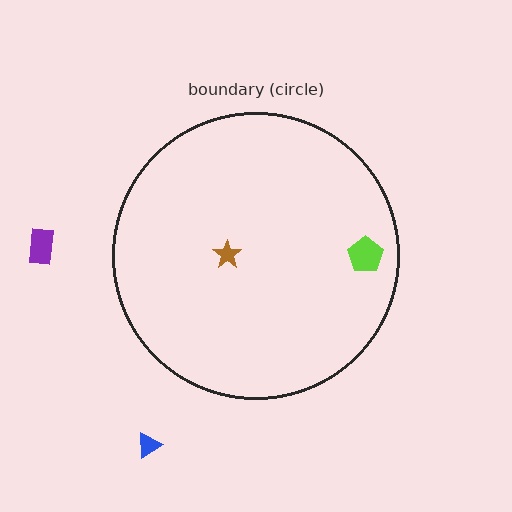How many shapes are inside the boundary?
2 inside, 2 outside.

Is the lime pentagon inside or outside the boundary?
Inside.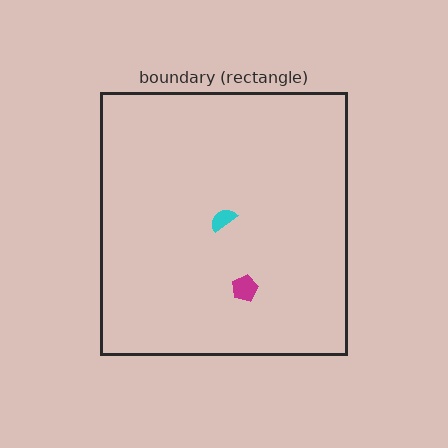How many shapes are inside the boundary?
2 inside, 0 outside.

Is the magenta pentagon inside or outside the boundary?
Inside.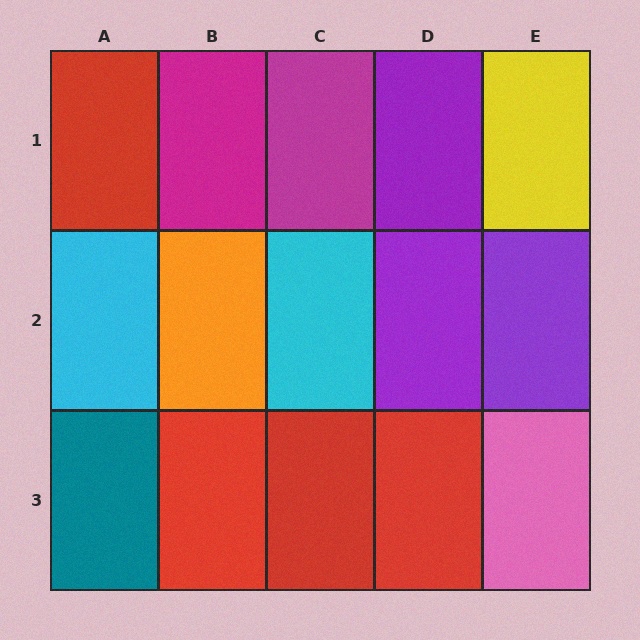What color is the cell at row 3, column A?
Teal.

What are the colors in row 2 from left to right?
Cyan, orange, cyan, purple, purple.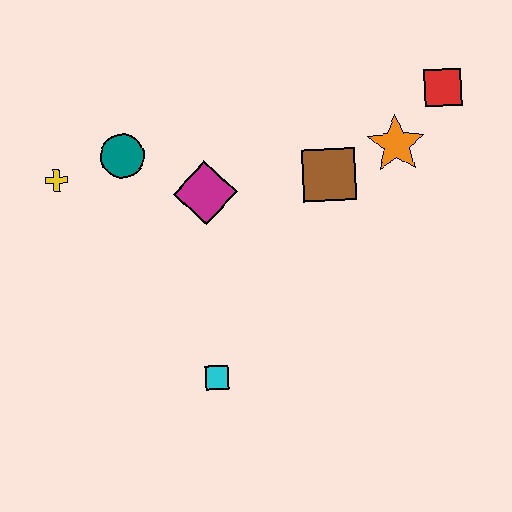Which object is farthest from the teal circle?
The red square is farthest from the teal circle.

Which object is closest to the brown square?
The orange star is closest to the brown square.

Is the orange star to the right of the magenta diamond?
Yes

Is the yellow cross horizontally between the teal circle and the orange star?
No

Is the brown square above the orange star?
No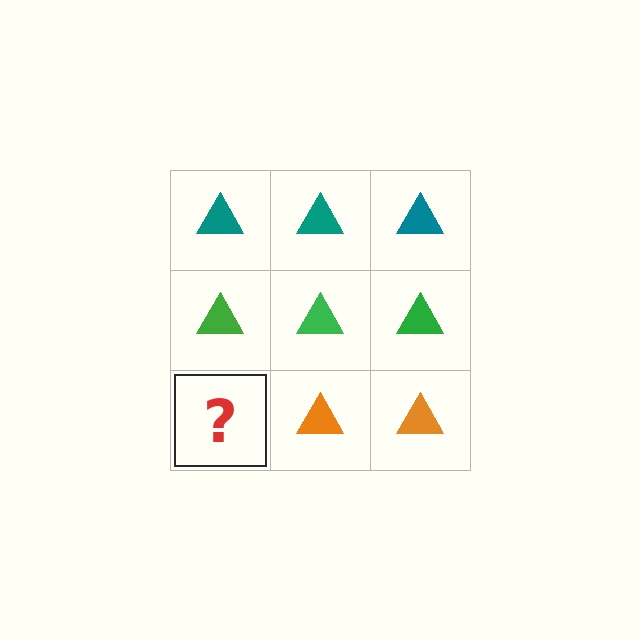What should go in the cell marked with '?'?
The missing cell should contain an orange triangle.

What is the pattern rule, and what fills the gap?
The rule is that each row has a consistent color. The gap should be filled with an orange triangle.